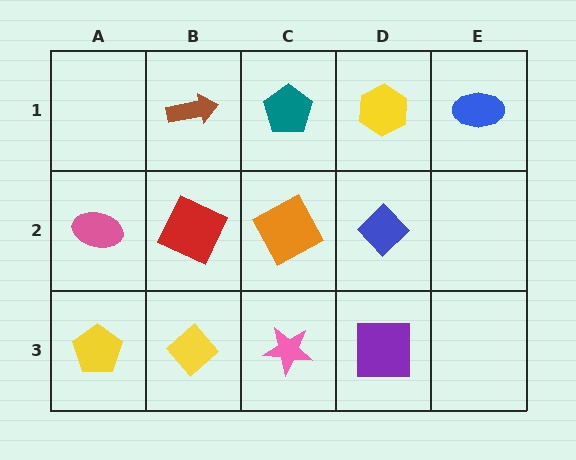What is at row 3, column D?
A purple square.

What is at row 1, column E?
A blue ellipse.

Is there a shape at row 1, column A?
No, that cell is empty.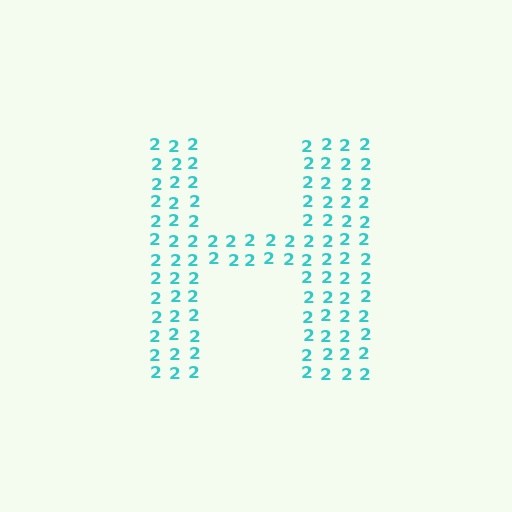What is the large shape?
The large shape is the letter H.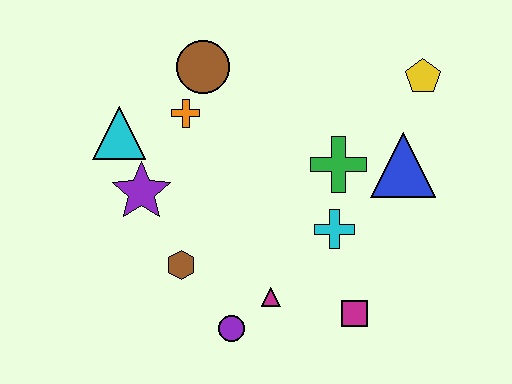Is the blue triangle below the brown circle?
Yes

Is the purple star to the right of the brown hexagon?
No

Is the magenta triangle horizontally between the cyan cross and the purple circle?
Yes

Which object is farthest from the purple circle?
The yellow pentagon is farthest from the purple circle.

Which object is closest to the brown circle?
The orange cross is closest to the brown circle.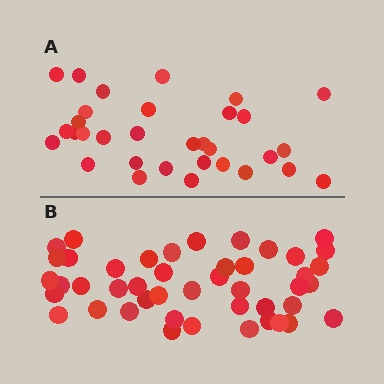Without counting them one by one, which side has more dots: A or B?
Region B (the bottom region) has more dots.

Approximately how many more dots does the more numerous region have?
Region B has approximately 15 more dots than region A.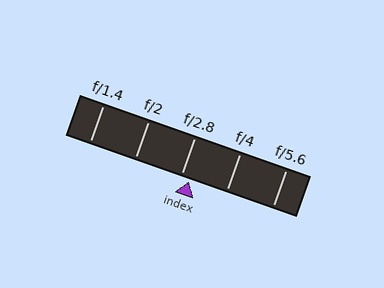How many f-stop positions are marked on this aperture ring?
There are 5 f-stop positions marked.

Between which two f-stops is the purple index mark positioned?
The index mark is between f/2.8 and f/4.